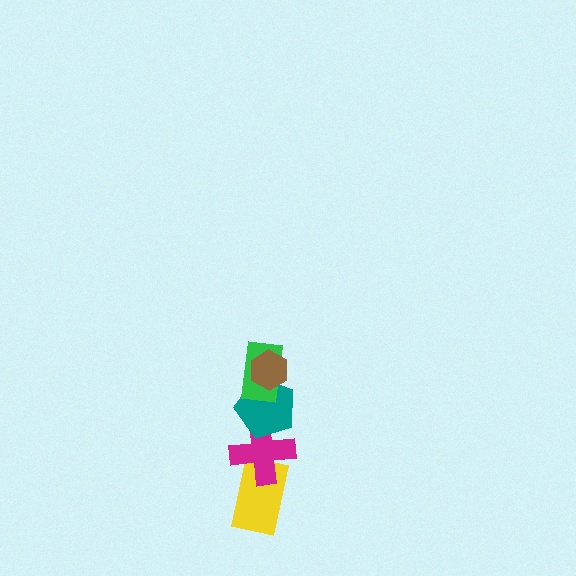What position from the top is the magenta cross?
The magenta cross is 4th from the top.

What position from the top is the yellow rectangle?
The yellow rectangle is 5th from the top.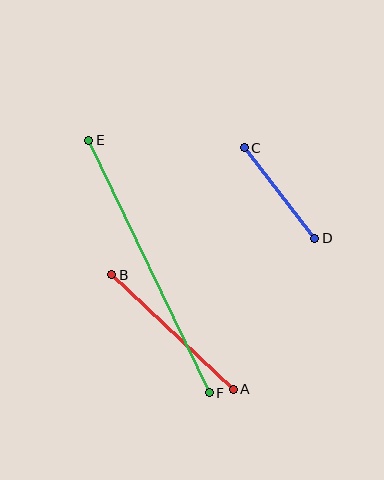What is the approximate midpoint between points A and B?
The midpoint is at approximately (172, 332) pixels.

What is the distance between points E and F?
The distance is approximately 280 pixels.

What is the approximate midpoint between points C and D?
The midpoint is at approximately (279, 193) pixels.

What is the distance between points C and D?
The distance is approximately 115 pixels.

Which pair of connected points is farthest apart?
Points E and F are farthest apart.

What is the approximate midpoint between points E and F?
The midpoint is at approximately (149, 266) pixels.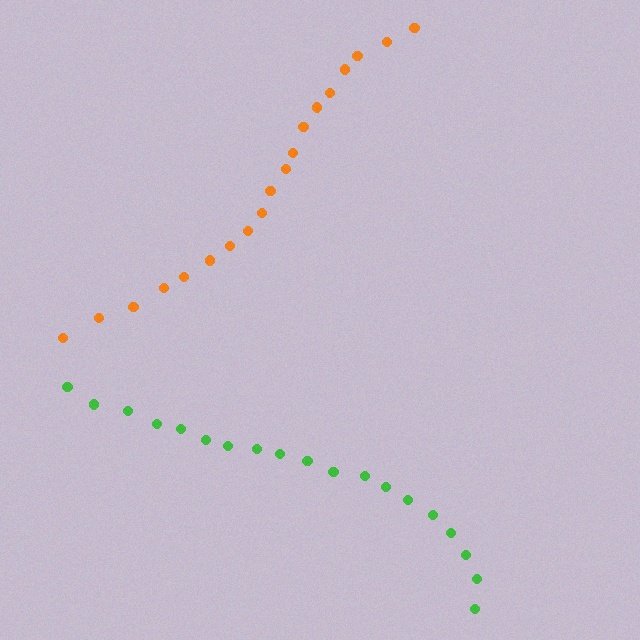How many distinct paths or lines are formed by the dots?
There are 2 distinct paths.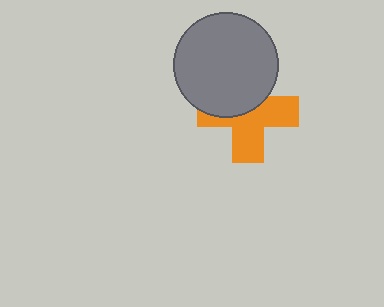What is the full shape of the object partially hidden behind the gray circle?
The partially hidden object is an orange cross.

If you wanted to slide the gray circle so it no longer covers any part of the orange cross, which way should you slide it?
Slide it up — that is the most direct way to separate the two shapes.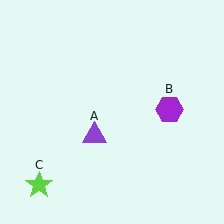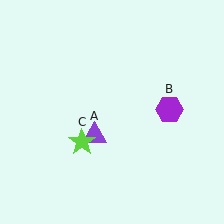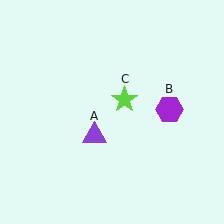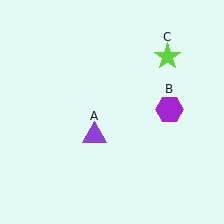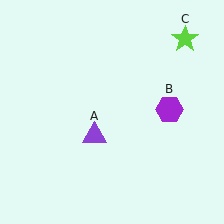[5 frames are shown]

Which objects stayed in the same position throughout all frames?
Purple triangle (object A) and purple hexagon (object B) remained stationary.